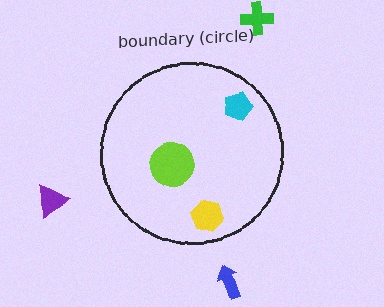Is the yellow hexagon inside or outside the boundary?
Inside.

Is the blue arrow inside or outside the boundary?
Outside.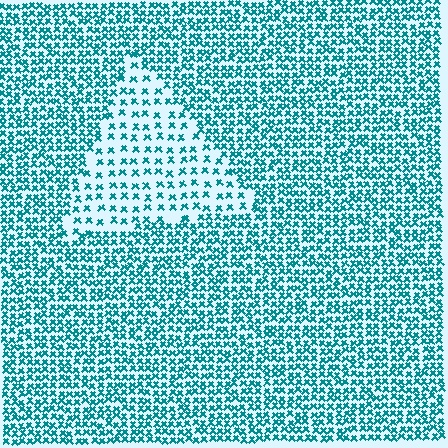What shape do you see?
I see a triangle.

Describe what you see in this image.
The image contains small teal elements arranged at two different densities. A triangle-shaped region is visible where the elements are less densely packed than the surrounding area.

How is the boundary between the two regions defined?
The boundary is defined by a change in element density (approximately 2.2x ratio). All elements are the same color, size, and shape.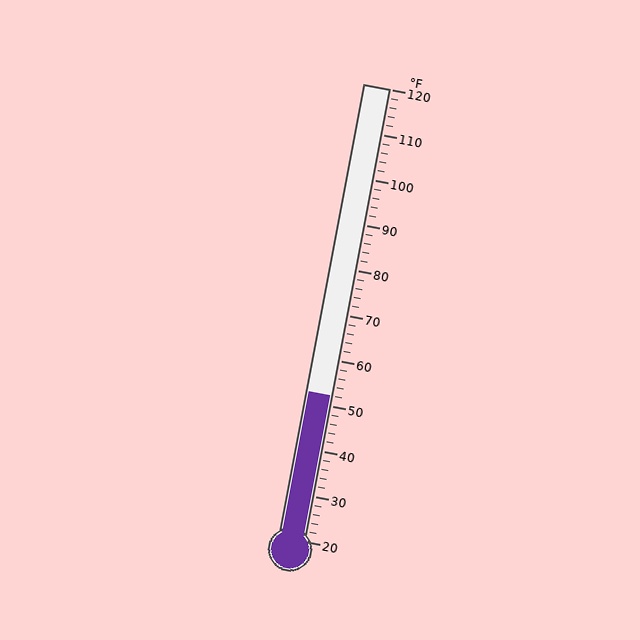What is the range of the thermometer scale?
The thermometer scale ranges from 20°F to 120°F.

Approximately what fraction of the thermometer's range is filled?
The thermometer is filled to approximately 30% of its range.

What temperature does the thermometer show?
The thermometer shows approximately 52°F.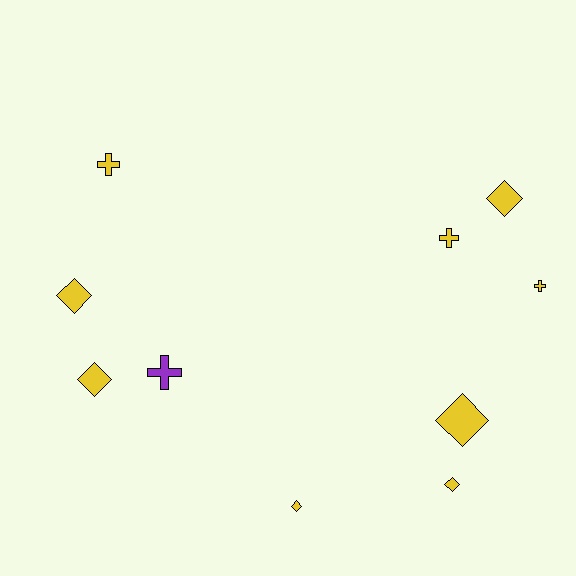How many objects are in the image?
There are 10 objects.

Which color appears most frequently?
Yellow, with 9 objects.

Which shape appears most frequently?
Diamond, with 6 objects.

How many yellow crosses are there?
There are 3 yellow crosses.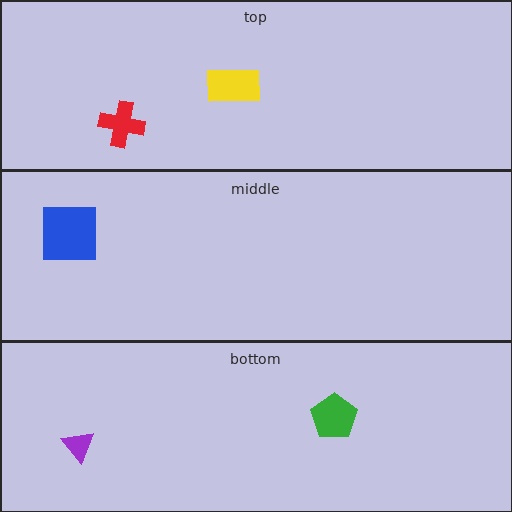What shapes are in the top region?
The red cross, the yellow rectangle.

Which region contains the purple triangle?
The bottom region.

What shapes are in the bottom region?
The green pentagon, the purple triangle.